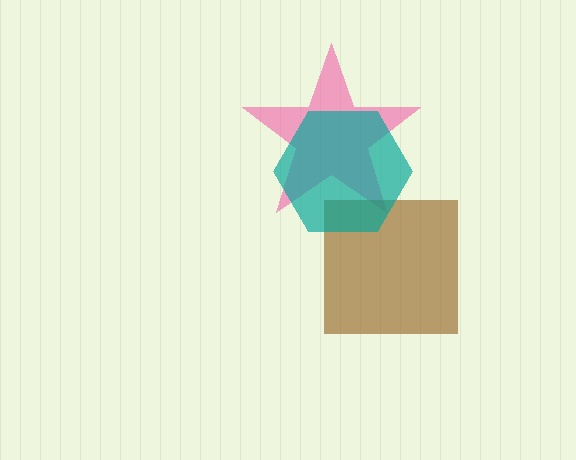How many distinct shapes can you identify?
There are 3 distinct shapes: a pink star, a brown square, a teal hexagon.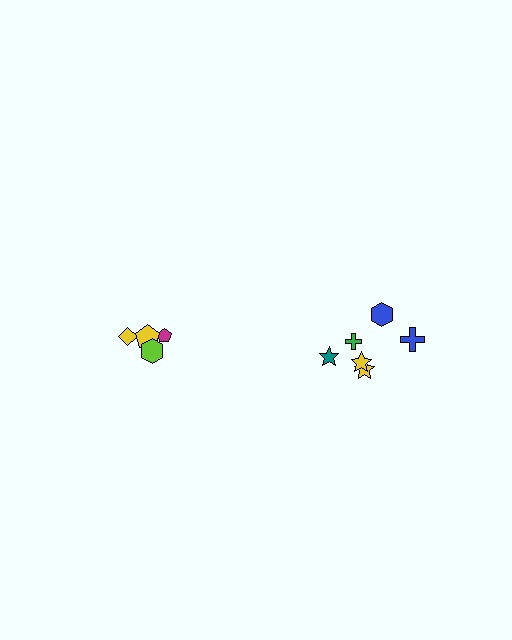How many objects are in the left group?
There are 4 objects.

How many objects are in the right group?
There are 6 objects.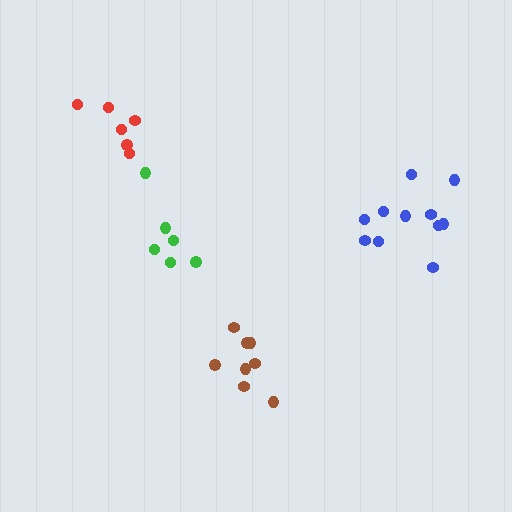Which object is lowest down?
The brown cluster is bottommost.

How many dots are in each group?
Group 1: 6 dots, Group 2: 8 dots, Group 3: 11 dots, Group 4: 6 dots (31 total).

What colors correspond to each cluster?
The clusters are colored: red, brown, blue, green.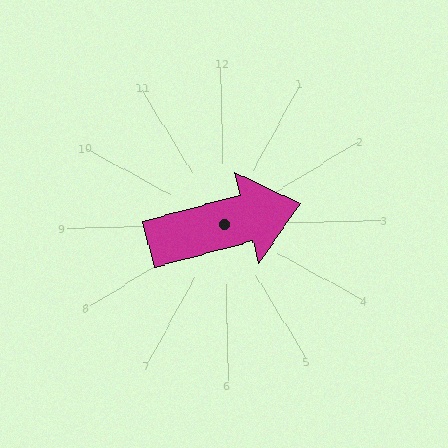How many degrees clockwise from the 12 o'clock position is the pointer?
Approximately 76 degrees.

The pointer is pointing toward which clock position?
Roughly 3 o'clock.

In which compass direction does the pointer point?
East.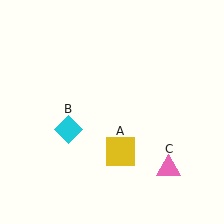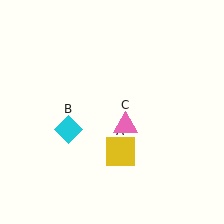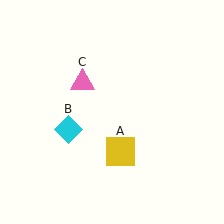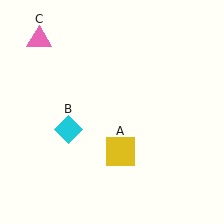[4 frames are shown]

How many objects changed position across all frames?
1 object changed position: pink triangle (object C).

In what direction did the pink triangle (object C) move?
The pink triangle (object C) moved up and to the left.